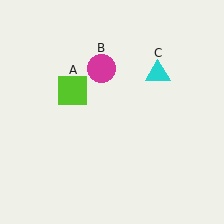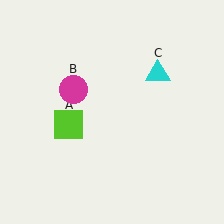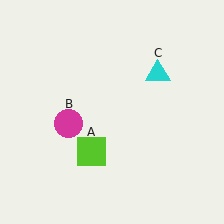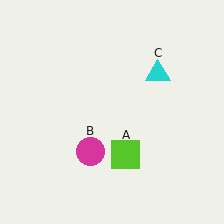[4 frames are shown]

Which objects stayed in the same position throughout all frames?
Cyan triangle (object C) remained stationary.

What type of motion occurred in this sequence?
The lime square (object A), magenta circle (object B) rotated counterclockwise around the center of the scene.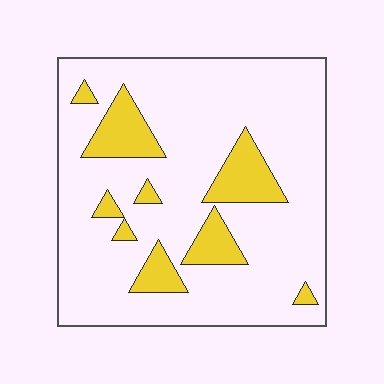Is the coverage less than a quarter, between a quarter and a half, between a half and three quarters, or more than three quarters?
Less than a quarter.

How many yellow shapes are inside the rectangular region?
9.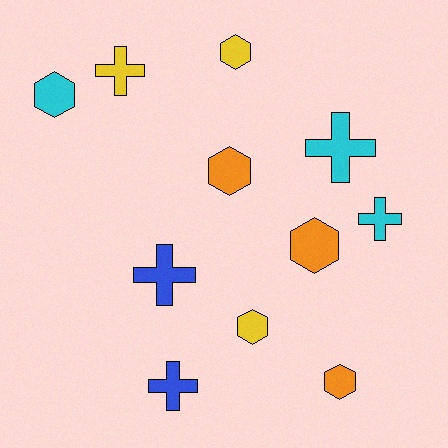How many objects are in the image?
There are 11 objects.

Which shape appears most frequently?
Hexagon, with 6 objects.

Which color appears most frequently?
Cyan, with 3 objects.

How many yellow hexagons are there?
There are 2 yellow hexagons.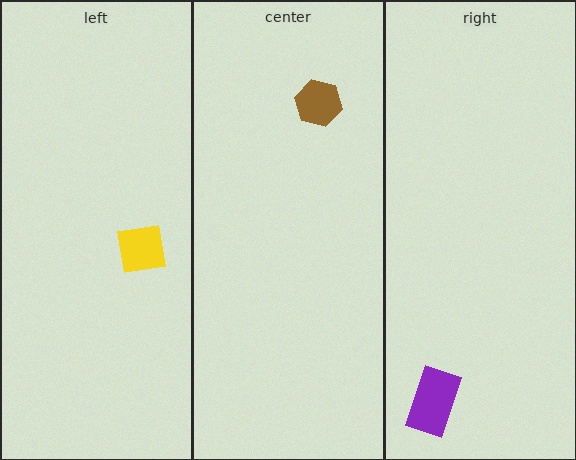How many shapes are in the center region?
1.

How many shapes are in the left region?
1.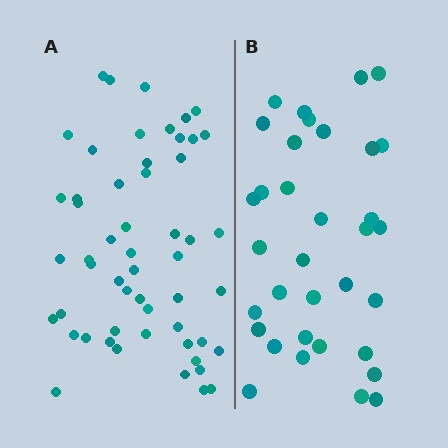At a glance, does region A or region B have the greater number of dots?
Region A (the left region) has more dots.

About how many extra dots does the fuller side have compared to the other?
Region A has approximately 20 more dots than region B.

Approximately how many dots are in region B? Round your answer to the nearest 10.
About 30 dots. (The exact count is 34, which rounds to 30.)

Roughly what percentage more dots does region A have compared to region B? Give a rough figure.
About 60% more.